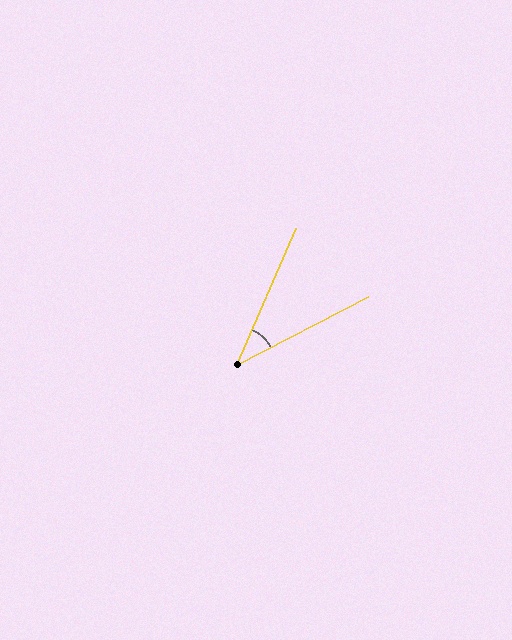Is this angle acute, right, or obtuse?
It is acute.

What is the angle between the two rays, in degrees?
Approximately 39 degrees.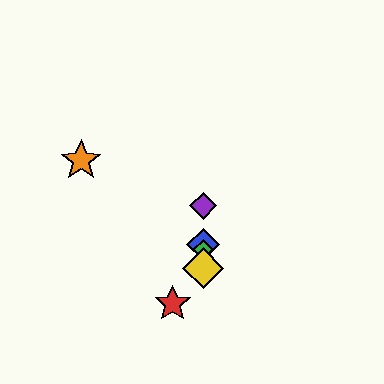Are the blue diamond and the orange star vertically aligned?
No, the blue diamond is at x≈203 and the orange star is at x≈81.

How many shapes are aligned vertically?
4 shapes (the blue diamond, the green diamond, the yellow diamond, the purple diamond) are aligned vertically.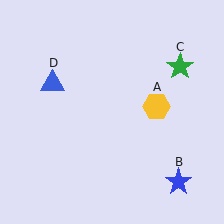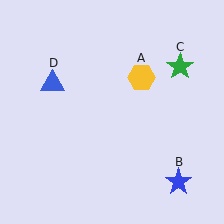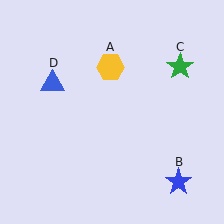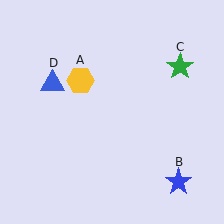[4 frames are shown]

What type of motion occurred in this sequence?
The yellow hexagon (object A) rotated counterclockwise around the center of the scene.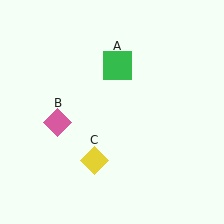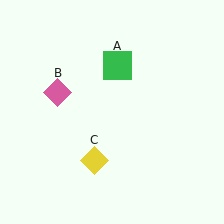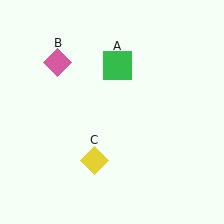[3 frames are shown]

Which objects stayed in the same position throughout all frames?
Green square (object A) and yellow diamond (object C) remained stationary.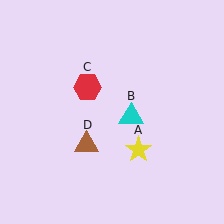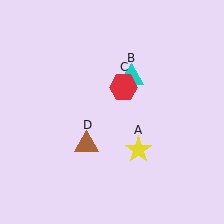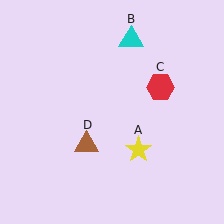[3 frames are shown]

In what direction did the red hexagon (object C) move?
The red hexagon (object C) moved right.